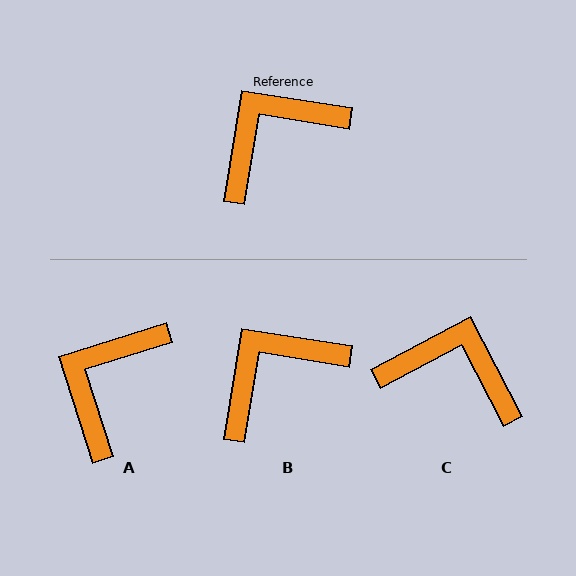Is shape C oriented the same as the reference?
No, it is off by about 53 degrees.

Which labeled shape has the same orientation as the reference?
B.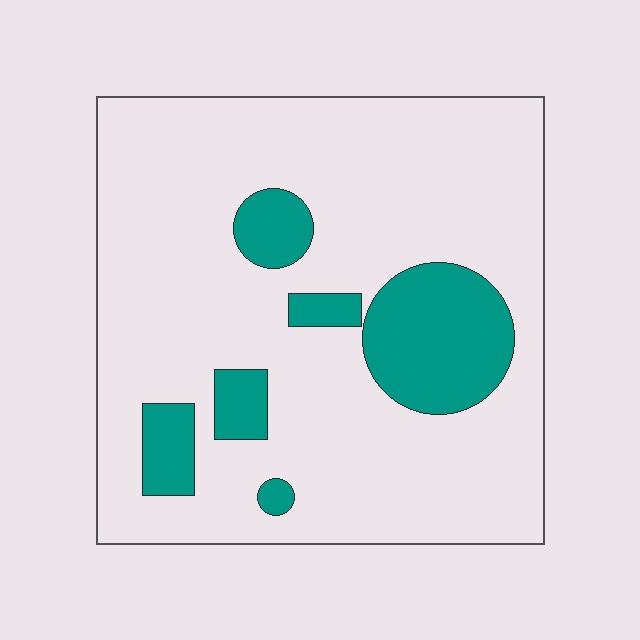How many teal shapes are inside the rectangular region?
6.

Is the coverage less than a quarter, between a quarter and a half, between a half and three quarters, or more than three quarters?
Less than a quarter.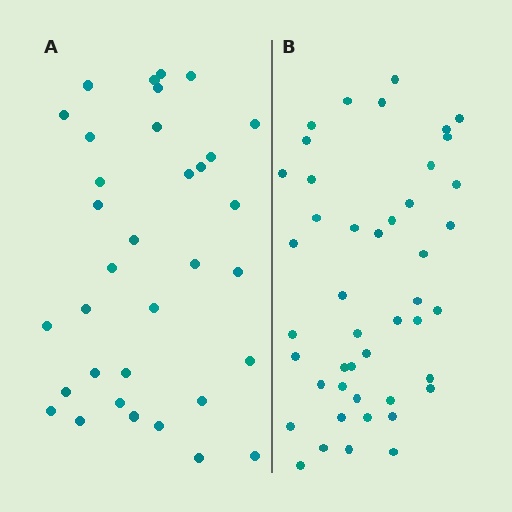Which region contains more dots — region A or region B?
Region B (the right region) has more dots.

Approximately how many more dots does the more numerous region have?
Region B has roughly 12 or so more dots than region A.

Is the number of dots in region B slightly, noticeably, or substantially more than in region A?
Region B has noticeably more, but not dramatically so. The ratio is roughly 1.3 to 1.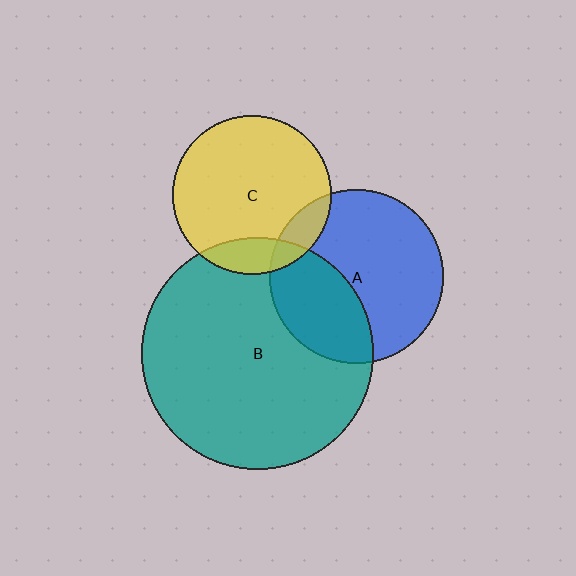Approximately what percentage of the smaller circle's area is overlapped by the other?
Approximately 15%.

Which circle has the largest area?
Circle B (teal).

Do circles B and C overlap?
Yes.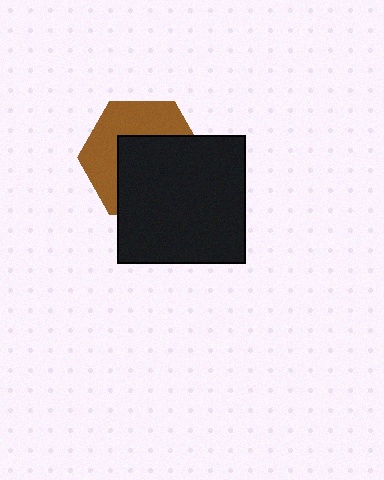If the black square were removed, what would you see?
You would see the complete brown hexagon.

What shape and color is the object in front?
The object in front is a black square.